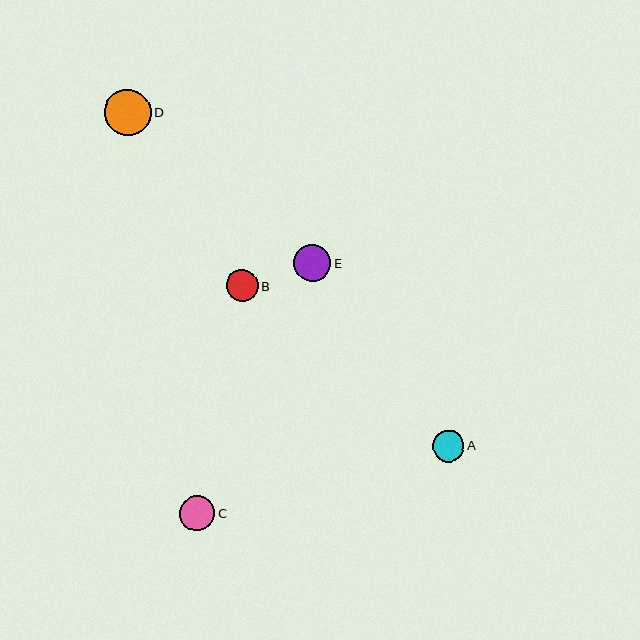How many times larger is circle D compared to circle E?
Circle D is approximately 1.3 times the size of circle E.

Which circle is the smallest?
Circle A is the smallest with a size of approximately 31 pixels.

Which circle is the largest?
Circle D is the largest with a size of approximately 46 pixels.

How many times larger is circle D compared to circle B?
Circle D is approximately 1.5 times the size of circle B.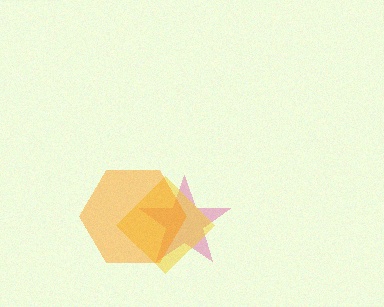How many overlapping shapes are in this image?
There are 3 overlapping shapes in the image.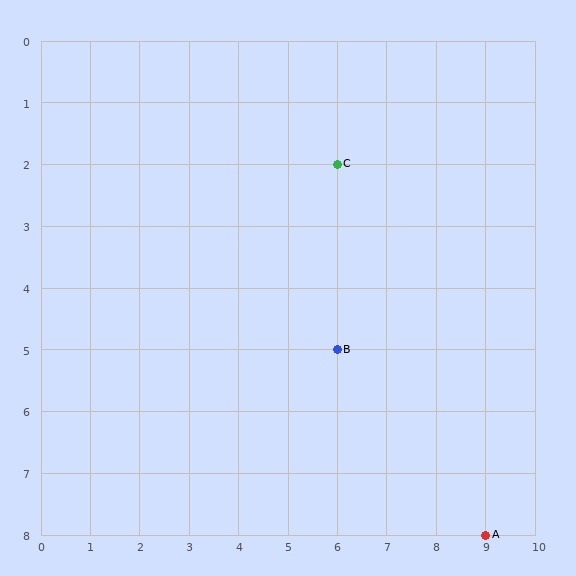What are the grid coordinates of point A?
Point A is at grid coordinates (9, 8).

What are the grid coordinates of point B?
Point B is at grid coordinates (6, 5).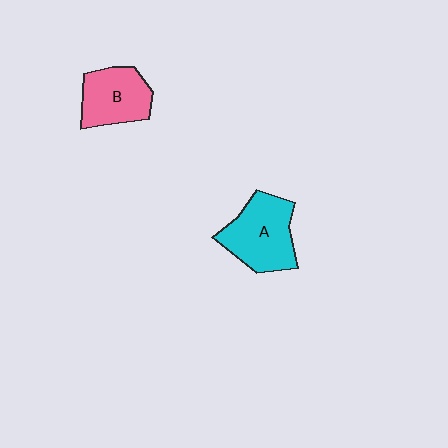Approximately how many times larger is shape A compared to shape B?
Approximately 1.2 times.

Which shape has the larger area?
Shape A (cyan).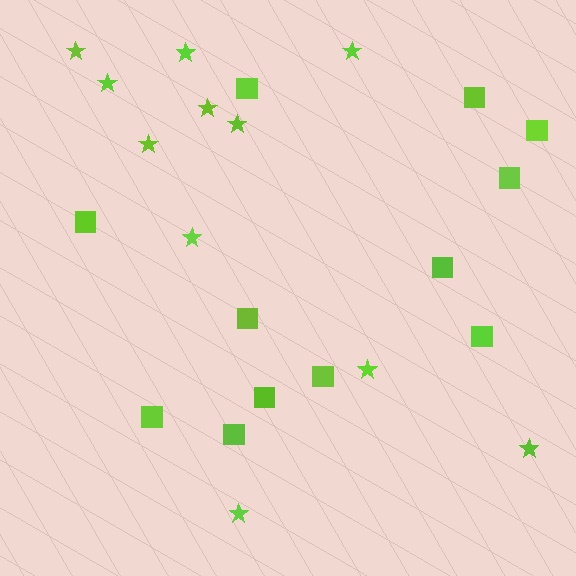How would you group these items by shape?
There are 2 groups: one group of squares (12) and one group of stars (11).